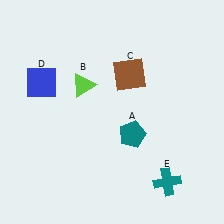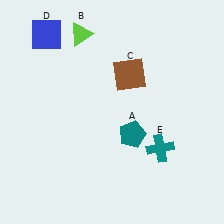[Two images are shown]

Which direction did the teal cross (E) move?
The teal cross (E) moved up.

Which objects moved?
The objects that moved are: the lime triangle (B), the blue square (D), the teal cross (E).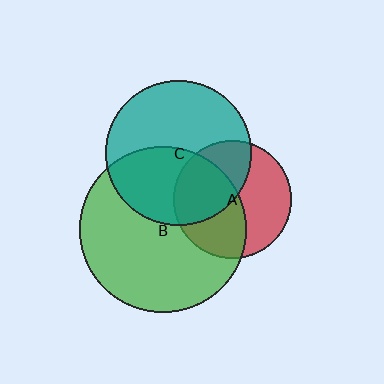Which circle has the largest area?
Circle B (green).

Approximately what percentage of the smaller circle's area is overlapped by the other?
Approximately 45%.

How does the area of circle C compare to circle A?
Approximately 1.5 times.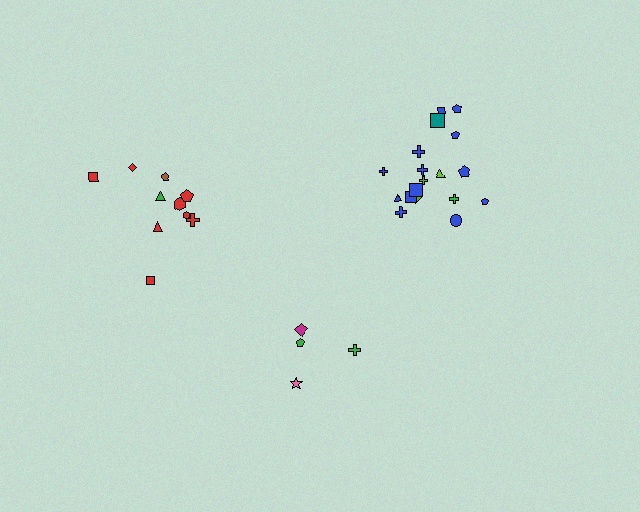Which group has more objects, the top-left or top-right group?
The top-right group.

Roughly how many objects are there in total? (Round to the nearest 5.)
Roughly 30 objects in total.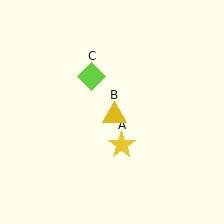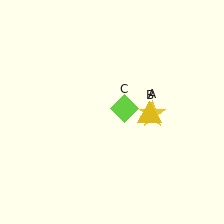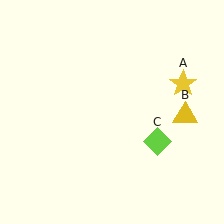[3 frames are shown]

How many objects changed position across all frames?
3 objects changed position: yellow star (object A), yellow triangle (object B), lime diamond (object C).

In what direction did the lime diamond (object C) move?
The lime diamond (object C) moved down and to the right.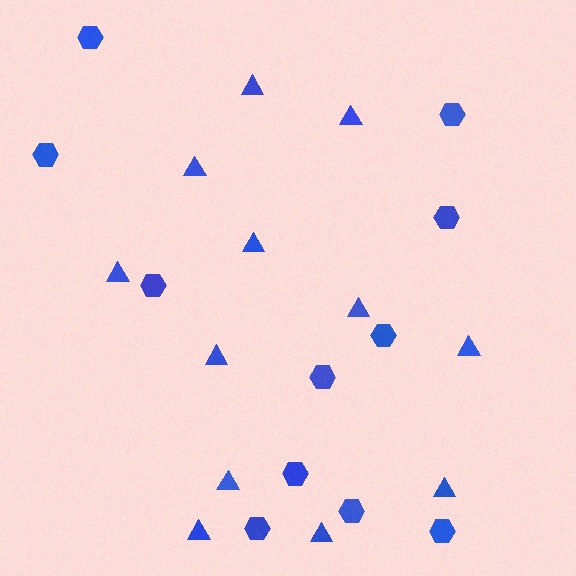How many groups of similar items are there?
There are 2 groups: one group of hexagons (11) and one group of triangles (12).